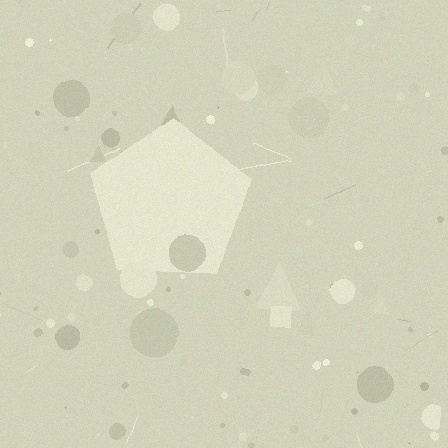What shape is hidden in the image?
A pentagon is hidden in the image.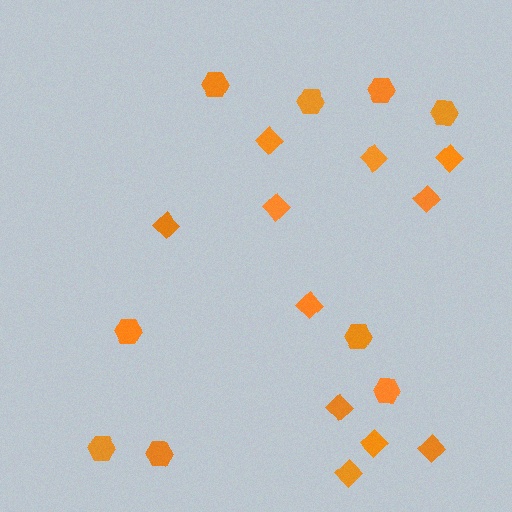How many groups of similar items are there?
There are 2 groups: one group of hexagons (9) and one group of diamonds (11).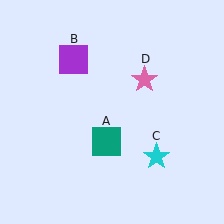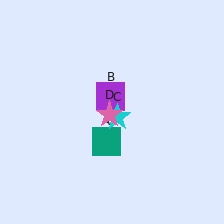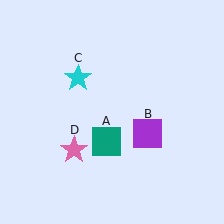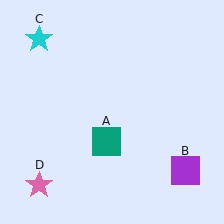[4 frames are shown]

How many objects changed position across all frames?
3 objects changed position: purple square (object B), cyan star (object C), pink star (object D).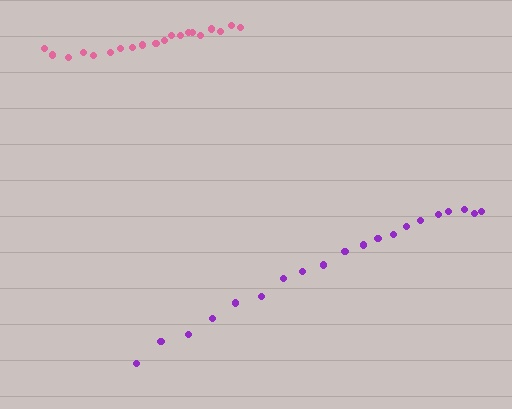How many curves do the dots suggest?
There are 2 distinct paths.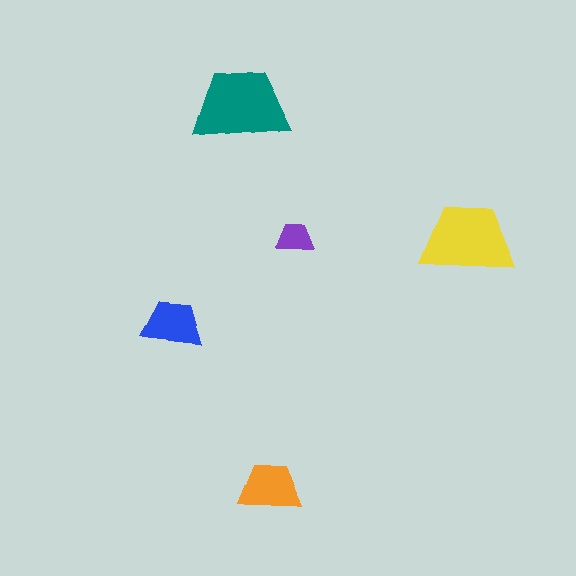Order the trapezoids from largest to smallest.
the teal one, the yellow one, the orange one, the blue one, the purple one.